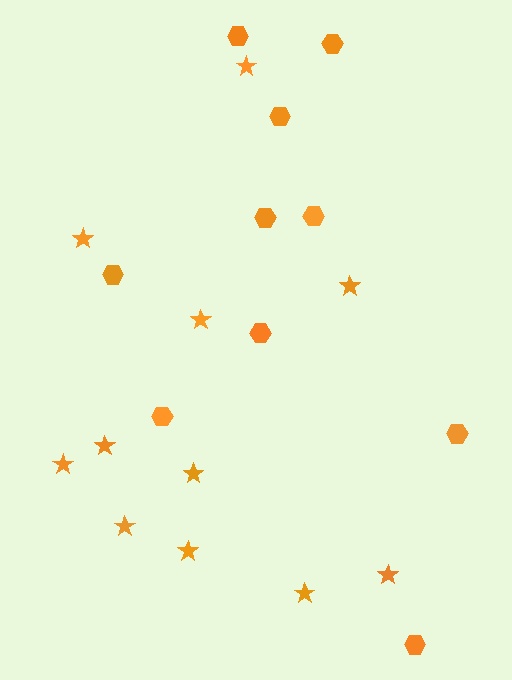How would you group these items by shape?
There are 2 groups: one group of stars (11) and one group of hexagons (10).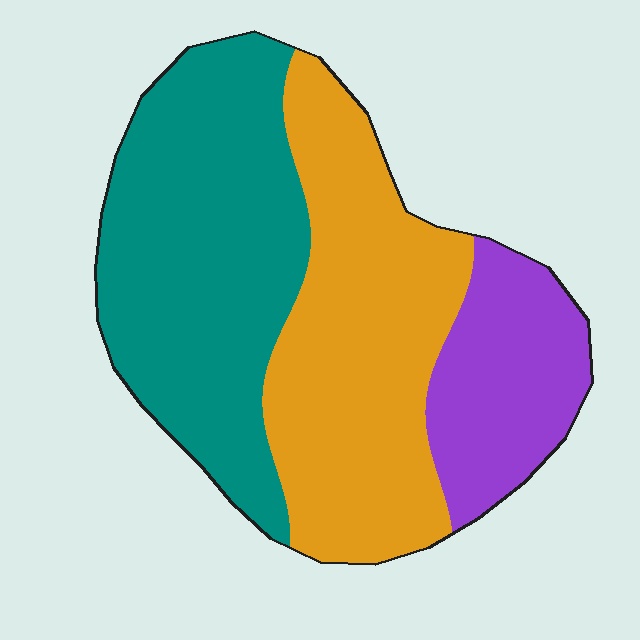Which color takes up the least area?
Purple, at roughly 20%.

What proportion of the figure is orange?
Orange covers about 40% of the figure.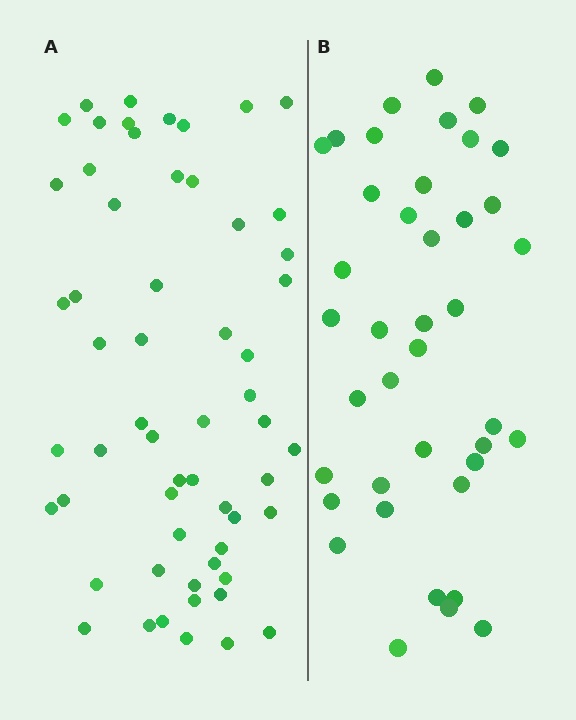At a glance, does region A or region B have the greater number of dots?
Region A (the left region) has more dots.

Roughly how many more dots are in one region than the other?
Region A has approximately 20 more dots than region B.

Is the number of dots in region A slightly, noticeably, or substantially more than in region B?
Region A has substantially more. The ratio is roughly 1.4 to 1.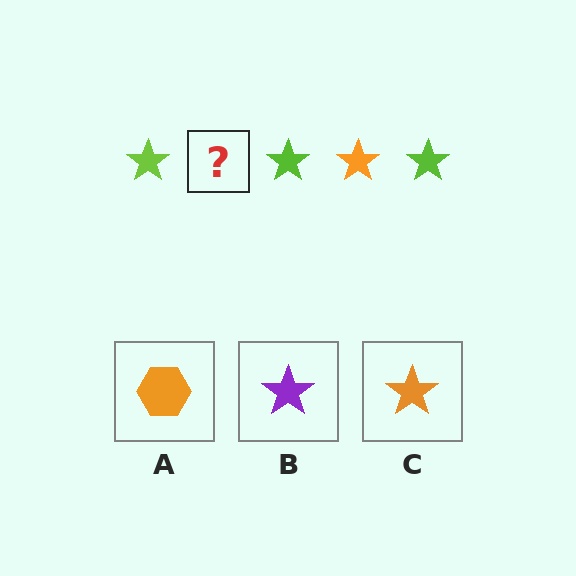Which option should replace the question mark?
Option C.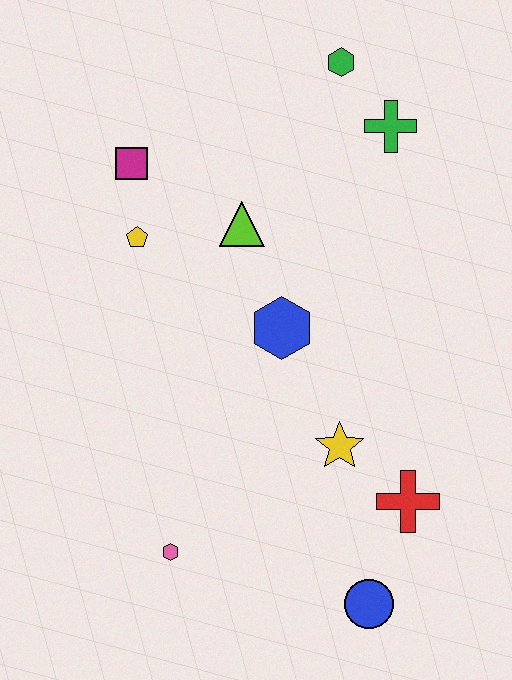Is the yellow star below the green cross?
Yes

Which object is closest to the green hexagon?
The green cross is closest to the green hexagon.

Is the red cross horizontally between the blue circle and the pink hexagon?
No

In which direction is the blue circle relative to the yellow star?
The blue circle is below the yellow star.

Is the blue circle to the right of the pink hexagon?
Yes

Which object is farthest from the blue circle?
The green hexagon is farthest from the blue circle.